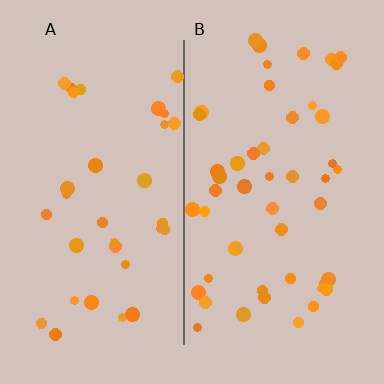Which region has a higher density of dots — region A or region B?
B (the right).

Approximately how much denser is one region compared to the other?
Approximately 1.5× — region B over region A.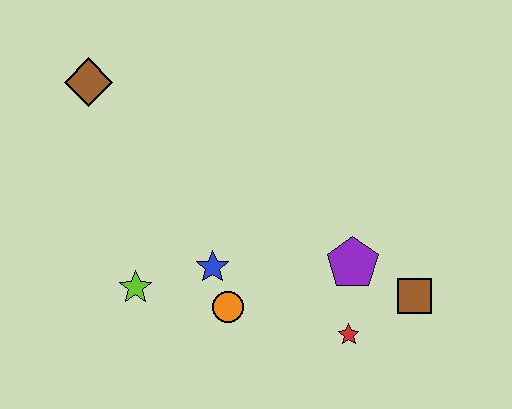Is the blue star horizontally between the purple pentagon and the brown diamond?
Yes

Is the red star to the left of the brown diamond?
No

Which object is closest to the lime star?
The blue star is closest to the lime star.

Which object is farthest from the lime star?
The brown square is farthest from the lime star.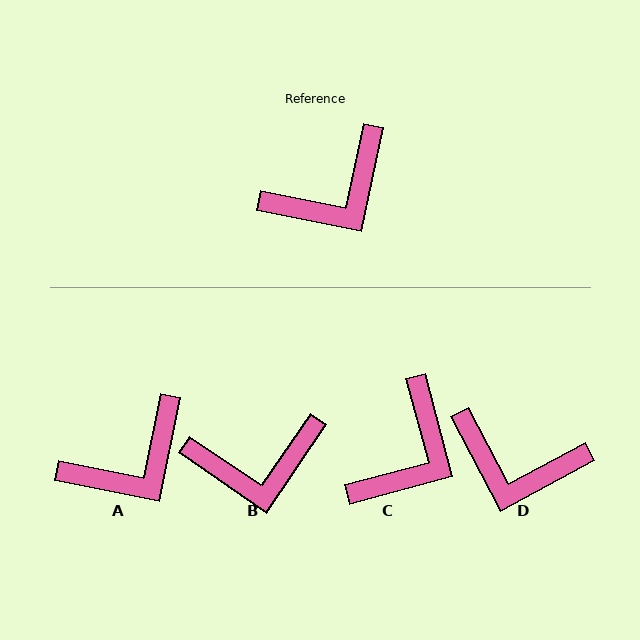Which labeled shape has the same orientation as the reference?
A.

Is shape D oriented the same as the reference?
No, it is off by about 50 degrees.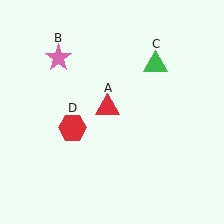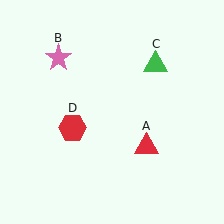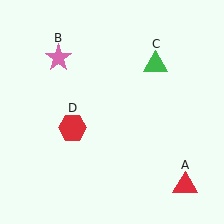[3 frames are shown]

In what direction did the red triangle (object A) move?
The red triangle (object A) moved down and to the right.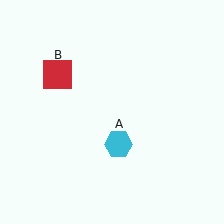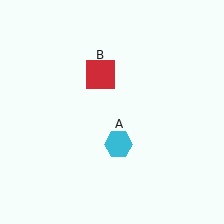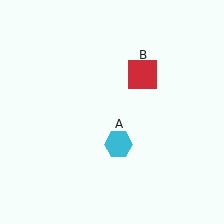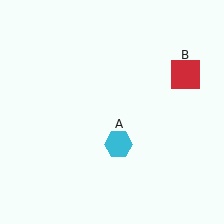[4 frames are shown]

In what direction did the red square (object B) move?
The red square (object B) moved right.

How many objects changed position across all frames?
1 object changed position: red square (object B).